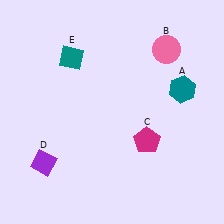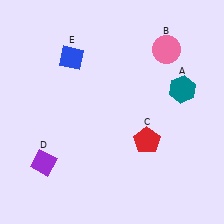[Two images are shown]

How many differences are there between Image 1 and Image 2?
There are 2 differences between the two images.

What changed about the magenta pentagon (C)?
In Image 1, C is magenta. In Image 2, it changed to red.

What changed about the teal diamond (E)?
In Image 1, E is teal. In Image 2, it changed to blue.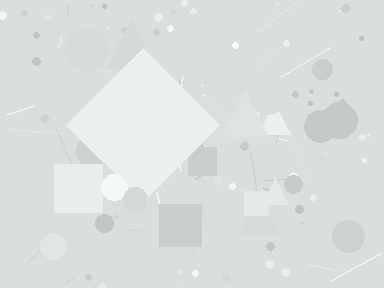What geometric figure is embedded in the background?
A diamond is embedded in the background.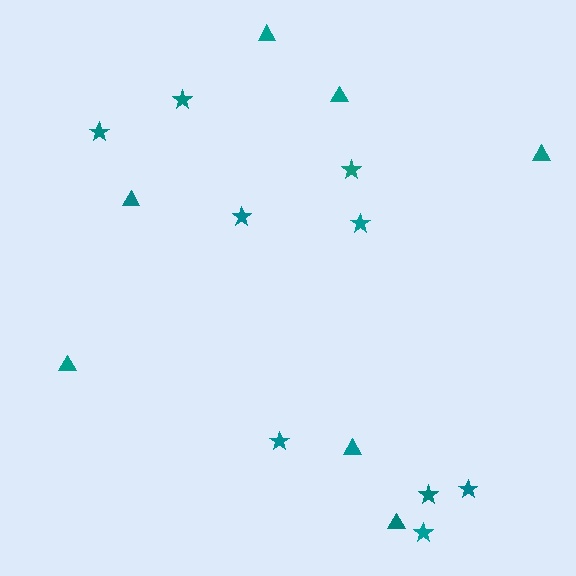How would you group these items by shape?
There are 2 groups: one group of stars (9) and one group of triangles (7).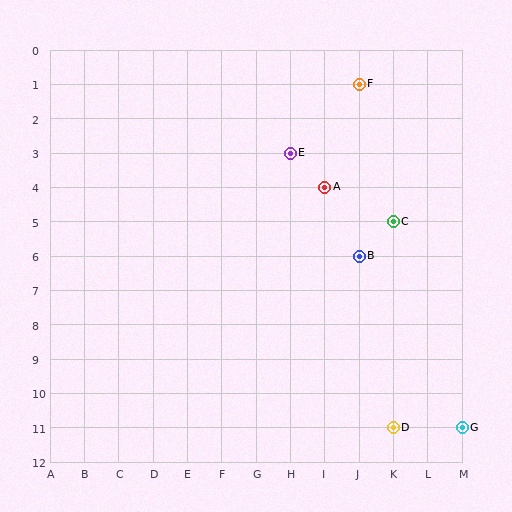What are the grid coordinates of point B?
Point B is at grid coordinates (J, 6).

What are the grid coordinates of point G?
Point G is at grid coordinates (M, 11).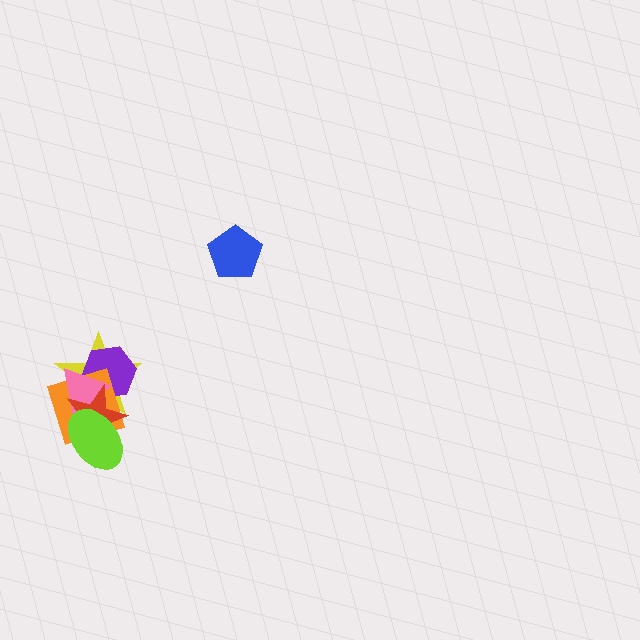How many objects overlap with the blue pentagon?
0 objects overlap with the blue pentagon.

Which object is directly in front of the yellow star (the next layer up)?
The purple hexagon is directly in front of the yellow star.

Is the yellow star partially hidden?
Yes, it is partially covered by another shape.